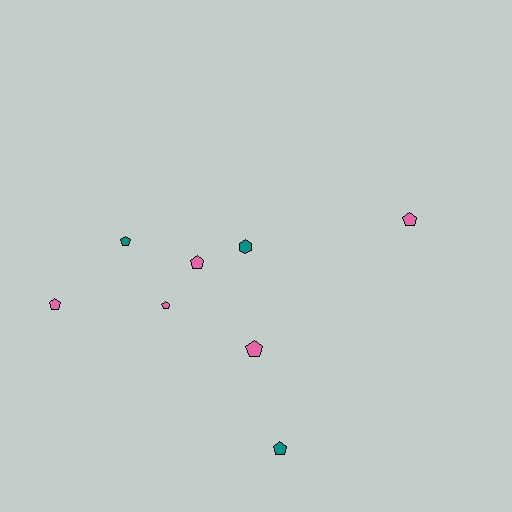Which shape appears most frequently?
Pentagon, with 7 objects.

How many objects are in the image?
There are 8 objects.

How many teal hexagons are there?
There is 1 teal hexagon.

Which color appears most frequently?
Pink, with 5 objects.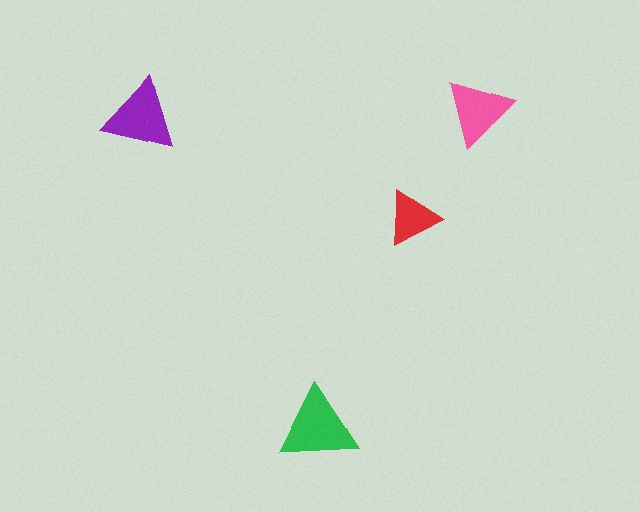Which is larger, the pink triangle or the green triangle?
The green one.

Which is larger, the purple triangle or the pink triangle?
The purple one.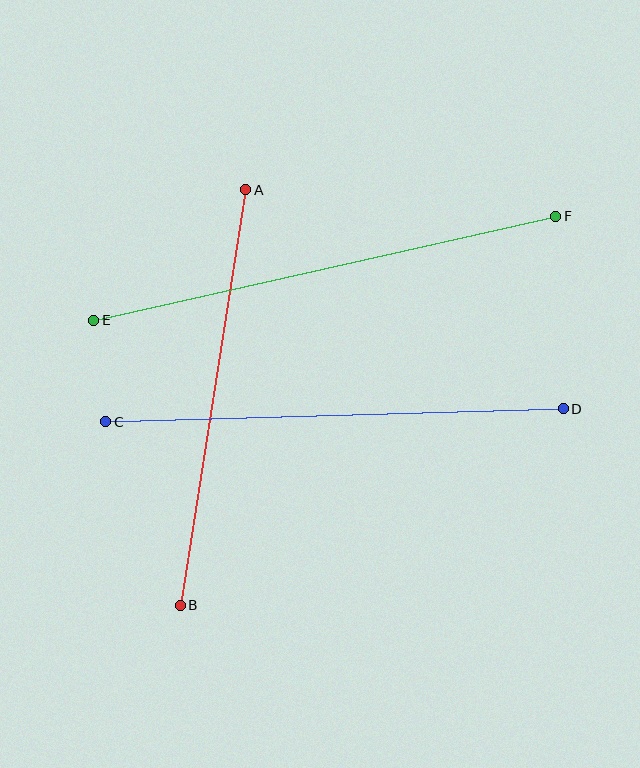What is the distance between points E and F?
The distance is approximately 473 pixels.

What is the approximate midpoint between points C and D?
The midpoint is at approximately (334, 415) pixels.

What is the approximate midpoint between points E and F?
The midpoint is at approximately (325, 268) pixels.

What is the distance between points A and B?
The distance is approximately 421 pixels.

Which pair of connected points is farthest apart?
Points E and F are farthest apart.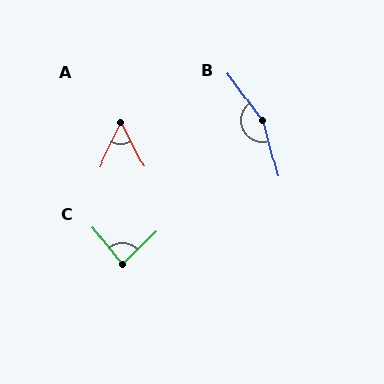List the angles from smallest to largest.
A (54°), C (84°), B (158°).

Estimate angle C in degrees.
Approximately 84 degrees.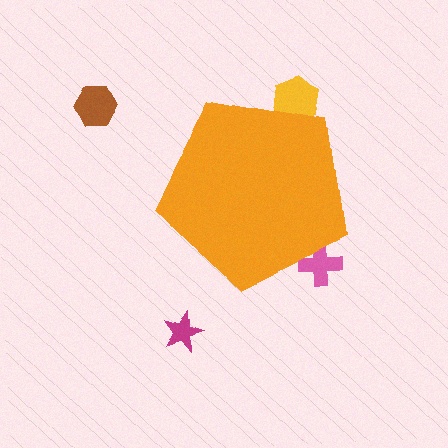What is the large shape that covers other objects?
An orange pentagon.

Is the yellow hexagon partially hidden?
Yes, the yellow hexagon is partially hidden behind the orange pentagon.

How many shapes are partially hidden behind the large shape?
2 shapes are partially hidden.